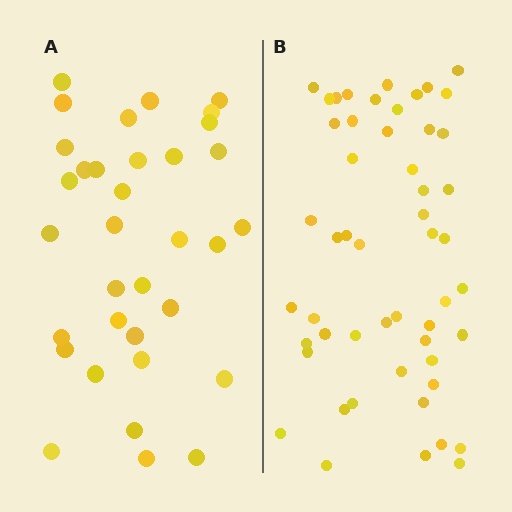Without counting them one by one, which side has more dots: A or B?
Region B (the right region) has more dots.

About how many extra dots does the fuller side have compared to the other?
Region B has approximately 20 more dots than region A.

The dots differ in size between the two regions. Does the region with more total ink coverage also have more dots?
No. Region A has more total ink coverage because its dots are larger, but region B actually contains more individual dots. Total area can be misleading — the number of items is what matters here.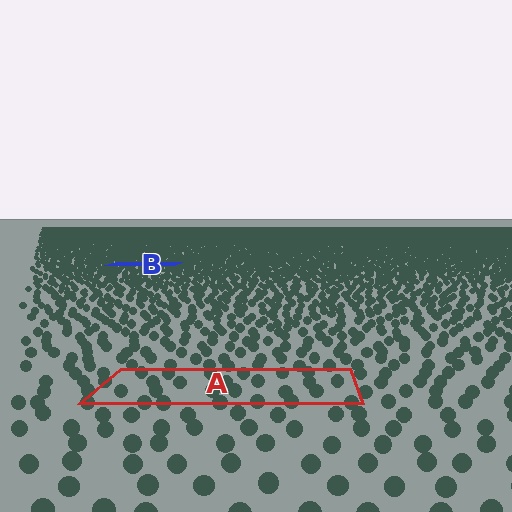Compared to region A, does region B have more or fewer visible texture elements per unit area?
Region B has more texture elements per unit area — they are packed more densely because it is farther away.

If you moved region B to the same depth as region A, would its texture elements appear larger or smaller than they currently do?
They would appear larger. At a closer depth, the same texture elements are projected at a bigger on-screen size.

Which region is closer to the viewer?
Region A is closer. The texture elements there are larger and more spread out.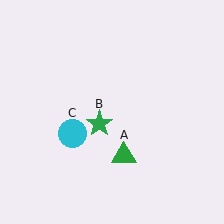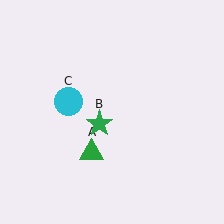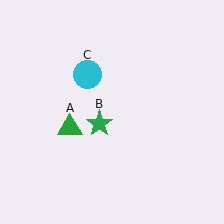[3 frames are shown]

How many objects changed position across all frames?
2 objects changed position: green triangle (object A), cyan circle (object C).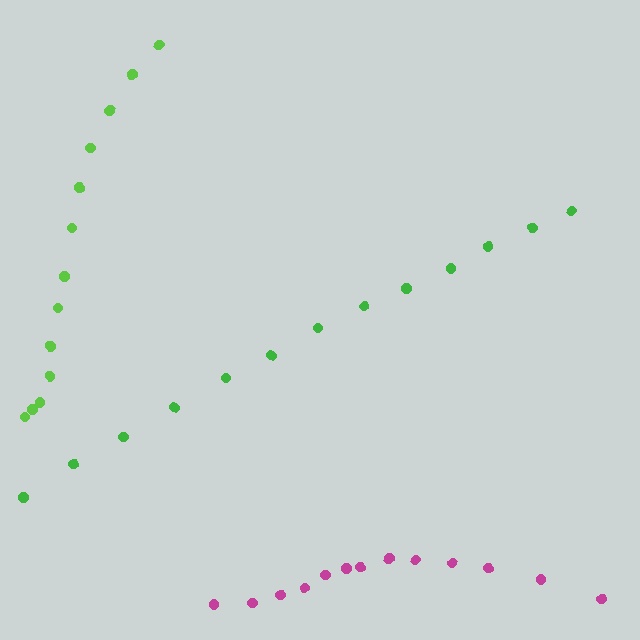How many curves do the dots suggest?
There are 3 distinct paths.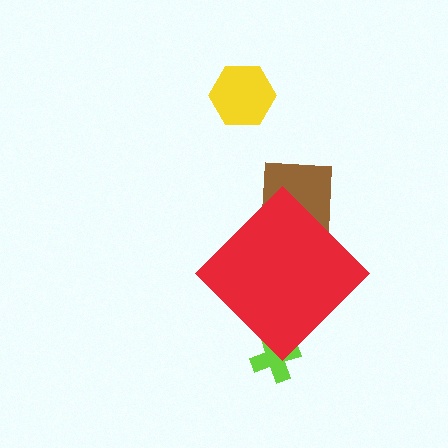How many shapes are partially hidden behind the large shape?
2 shapes are partially hidden.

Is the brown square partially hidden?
Yes, the brown square is partially hidden behind the red diamond.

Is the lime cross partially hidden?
Yes, the lime cross is partially hidden behind the red diamond.